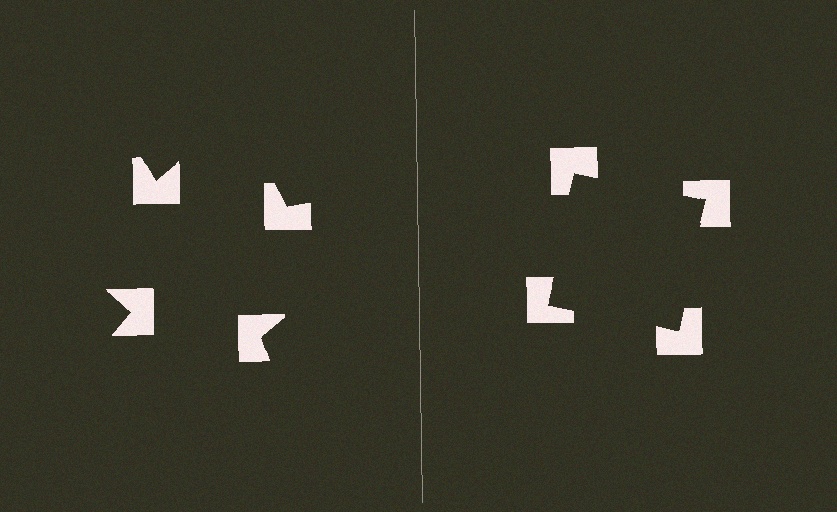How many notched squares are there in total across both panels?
8 — 4 on each side.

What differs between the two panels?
The notched squares are positioned identically on both sides; only the wedge orientations differ. On the right they align to a square; on the left they are misaligned.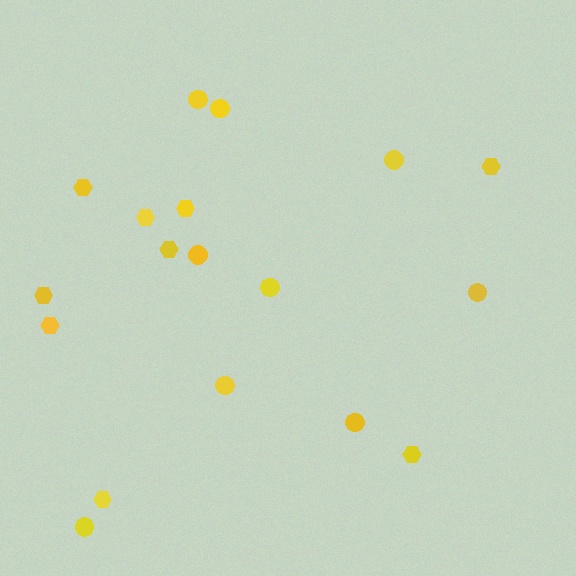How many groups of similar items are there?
There are 2 groups: one group of hexagons (9) and one group of circles (9).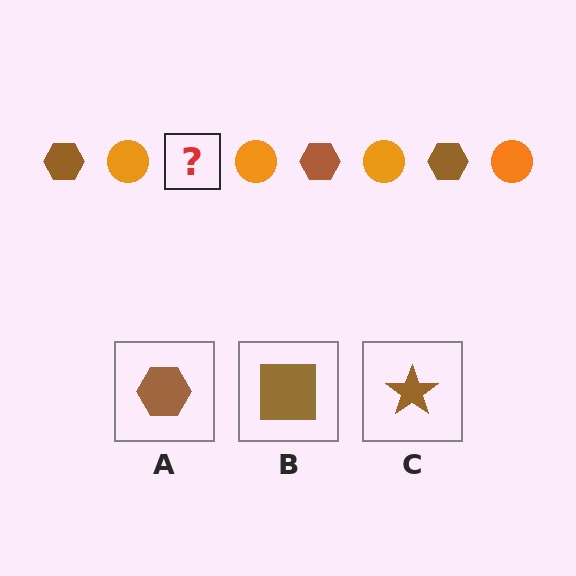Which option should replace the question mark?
Option A.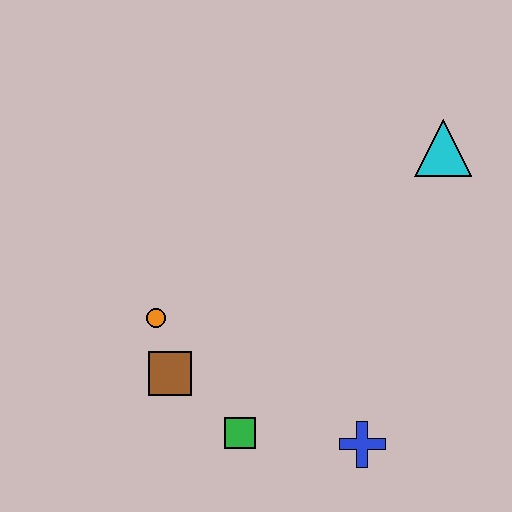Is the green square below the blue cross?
No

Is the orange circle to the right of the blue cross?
No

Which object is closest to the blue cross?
The green square is closest to the blue cross.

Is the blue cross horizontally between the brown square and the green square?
No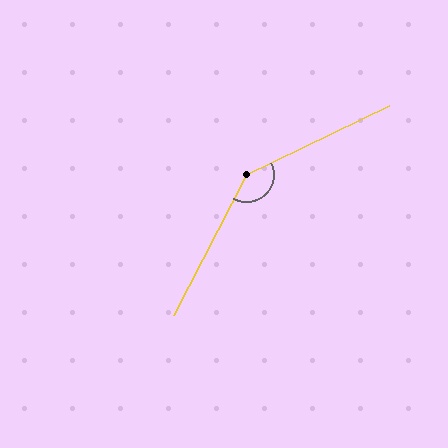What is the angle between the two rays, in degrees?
Approximately 144 degrees.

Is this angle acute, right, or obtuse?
It is obtuse.